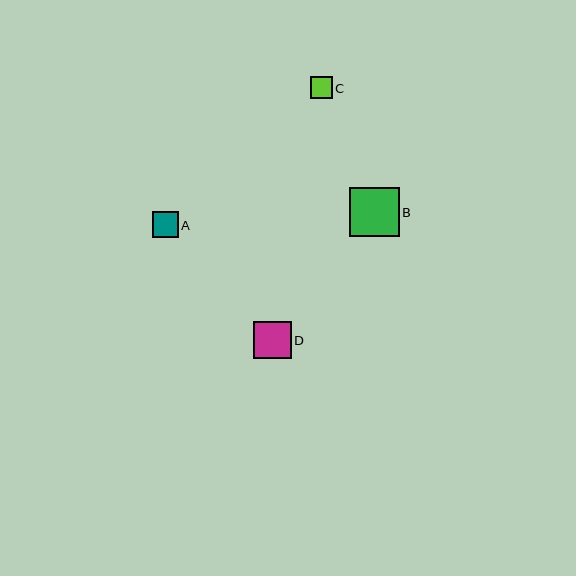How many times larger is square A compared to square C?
Square A is approximately 1.2 times the size of square C.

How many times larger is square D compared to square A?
Square D is approximately 1.4 times the size of square A.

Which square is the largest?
Square B is the largest with a size of approximately 50 pixels.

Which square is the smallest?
Square C is the smallest with a size of approximately 22 pixels.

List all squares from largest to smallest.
From largest to smallest: B, D, A, C.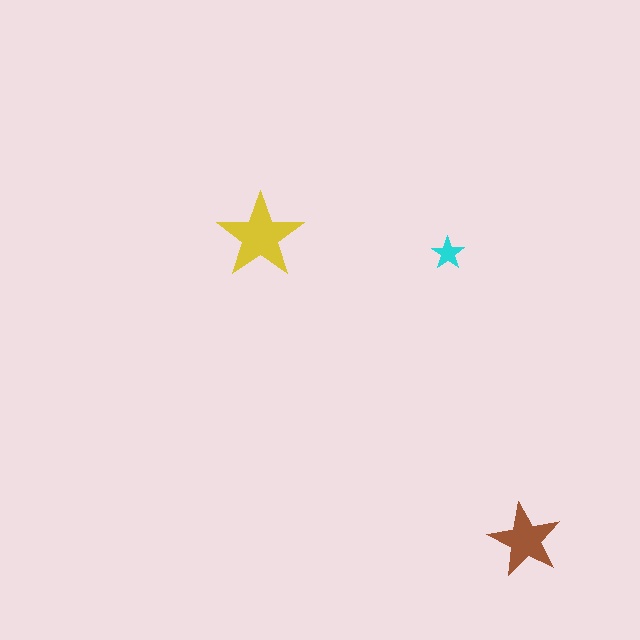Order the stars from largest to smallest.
the yellow one, the brown one, the cyan one.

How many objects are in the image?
There are 3 objects in the image.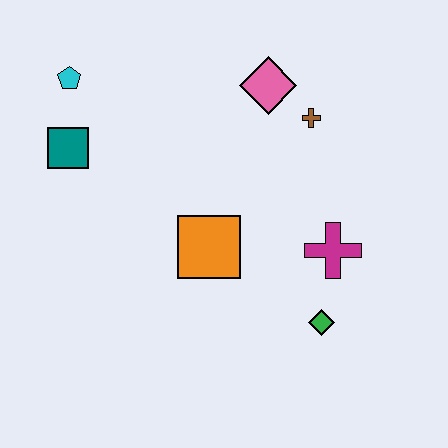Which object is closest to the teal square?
The cyan pentagon is closest to the teal square.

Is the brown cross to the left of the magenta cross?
Yes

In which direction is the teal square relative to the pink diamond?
The teal square is to the left of the pink diamond.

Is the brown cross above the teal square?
Yes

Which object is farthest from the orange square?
The cyan pentagon is farthest from the orange square.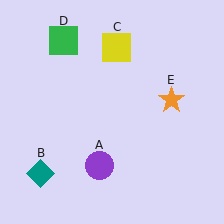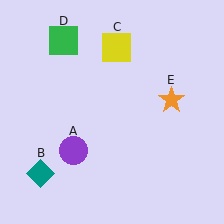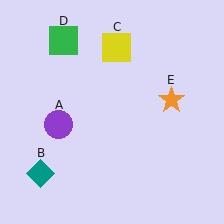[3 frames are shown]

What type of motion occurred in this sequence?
The purple circle (object A) rotated clockwise around the center of the scene.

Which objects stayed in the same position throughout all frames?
Teal diamond (object B) and yellow square (object C) and green square (object D) and orange star (object E) remained stationary.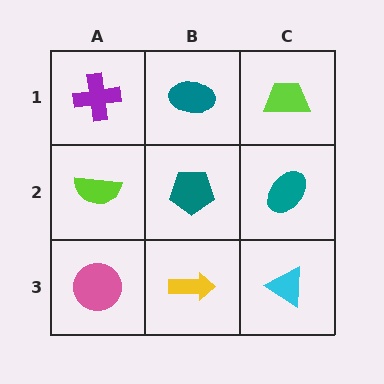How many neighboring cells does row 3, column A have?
2.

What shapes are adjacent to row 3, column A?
A lime semicircle (row 2, column A), a yellow arrow (row 3, column B).